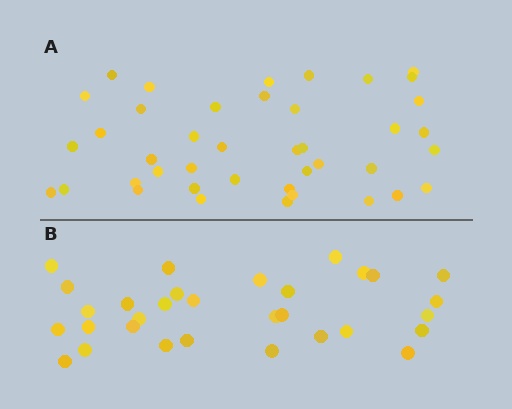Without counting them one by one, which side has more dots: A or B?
Region A (the top region) has more dots.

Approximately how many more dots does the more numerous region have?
Region A has roughly 10 or so more dots than region B.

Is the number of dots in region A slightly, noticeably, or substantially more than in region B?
Region A has noticeably more, but not dramatically so. The ratio is roughly 1.3 to 1.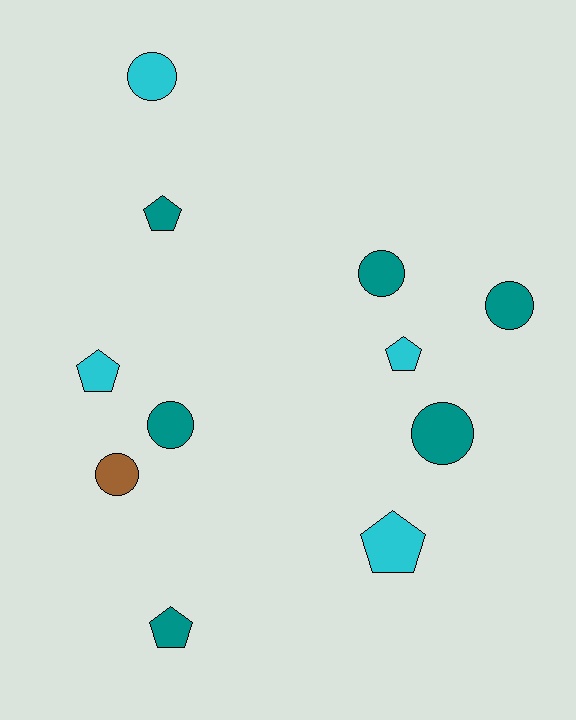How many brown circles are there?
There is 1 brown circle.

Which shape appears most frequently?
Circle, with 6 objects.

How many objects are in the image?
There are 11 objects.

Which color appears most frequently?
Teal, with 6 objects.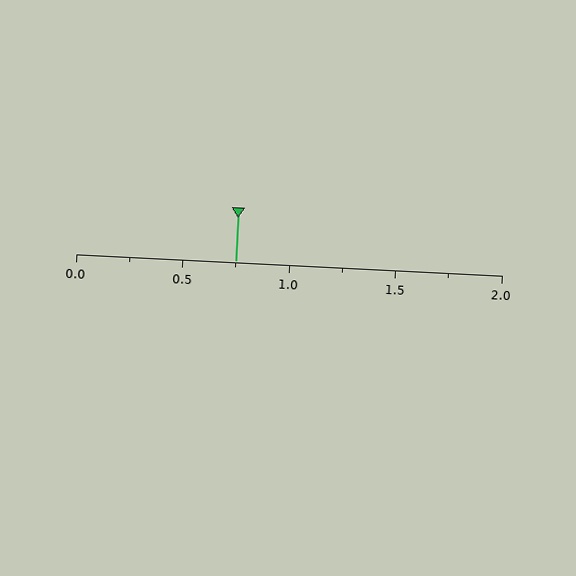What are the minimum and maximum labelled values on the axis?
The axis runs from 0.0 to 2.0.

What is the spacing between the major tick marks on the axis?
The major ticks are spaced 0.5 apart.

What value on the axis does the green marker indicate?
The marker indicates approximately 0.75.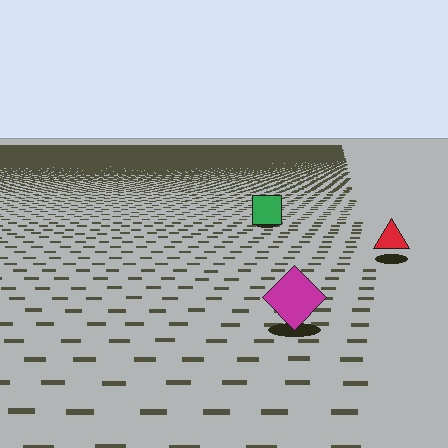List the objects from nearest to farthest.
From nearest to farthest: the magenta diamond, the red triangle, the green square.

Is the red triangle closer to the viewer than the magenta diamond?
No. The magenta diamond is closer — you can tell from the texture gradient: the ground texture is coarser near it.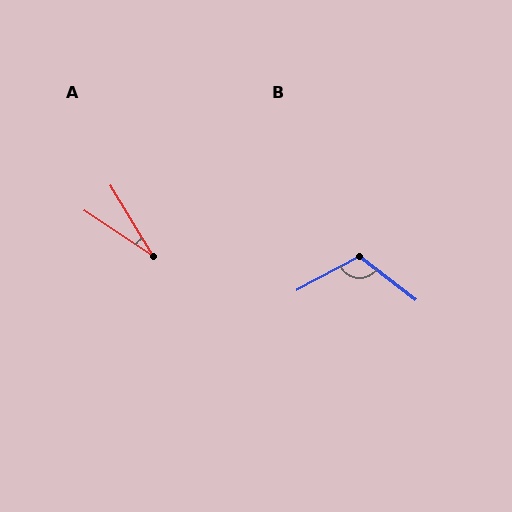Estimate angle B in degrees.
Approximately 114 degrees.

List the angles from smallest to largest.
A (25°), B (114°).